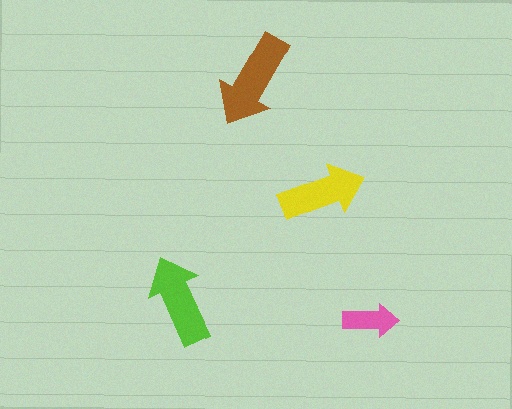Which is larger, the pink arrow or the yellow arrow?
The yellow one.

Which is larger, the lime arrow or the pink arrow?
The lime one.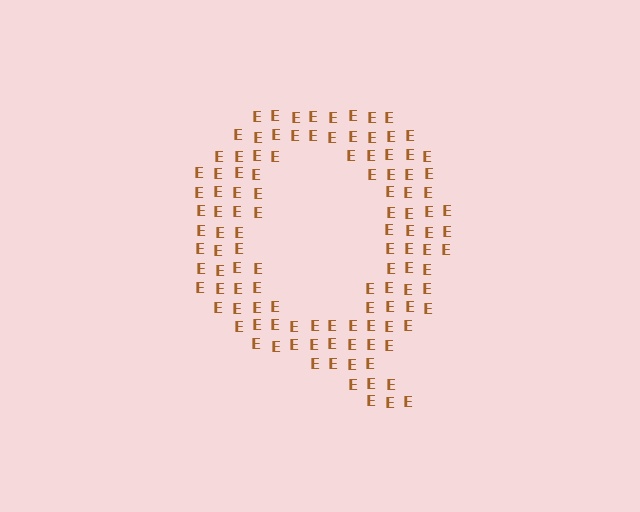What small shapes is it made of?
It is made of small letter E's.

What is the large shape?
The large shape is the letter Q.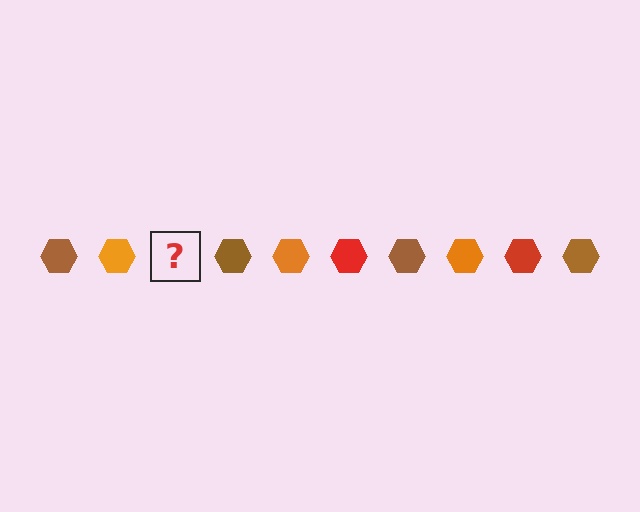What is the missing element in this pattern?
The missing element is a red hexagon.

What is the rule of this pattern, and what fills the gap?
The rule is that the pattern cycles through brown, orange, red hexagons. The gap should be filled with a red hexagon.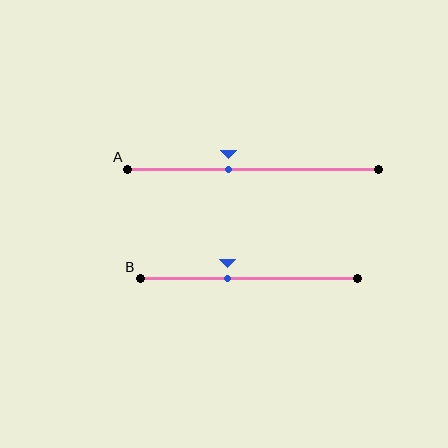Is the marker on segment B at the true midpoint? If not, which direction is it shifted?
No, the marker on segment B is shifted to the left by about 10% of the segment length.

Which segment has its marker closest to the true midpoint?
Segment B has its marker closest to the true midpoint.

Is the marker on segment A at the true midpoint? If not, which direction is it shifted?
No, the marker on segment A is shifted to the left by about 10% of the segment length.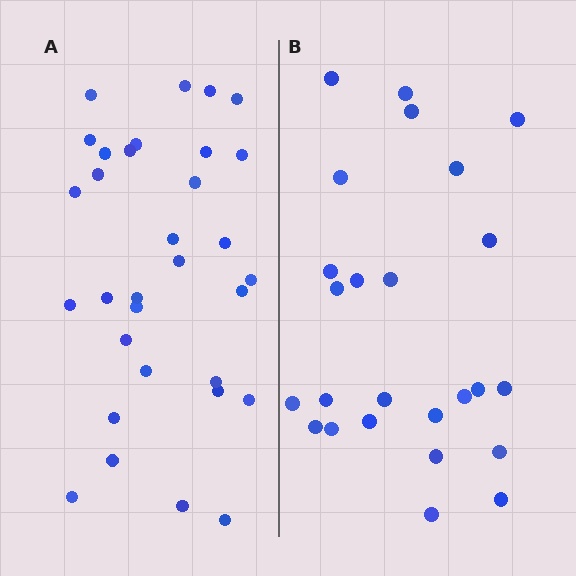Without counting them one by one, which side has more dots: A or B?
Region A (the left region) has more dots.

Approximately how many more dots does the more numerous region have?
Region A has roughly 8 or so more dots than region B.